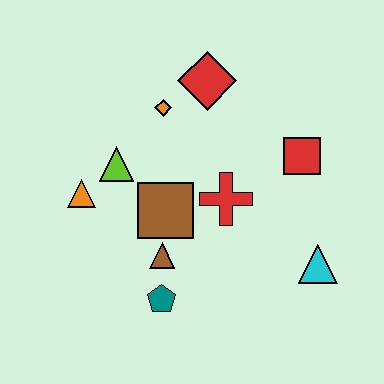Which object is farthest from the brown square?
The cyan triangle is farthest from the brown square.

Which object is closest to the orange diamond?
The red diamond is closest to the orange diamond.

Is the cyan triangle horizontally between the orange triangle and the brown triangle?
No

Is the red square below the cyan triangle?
No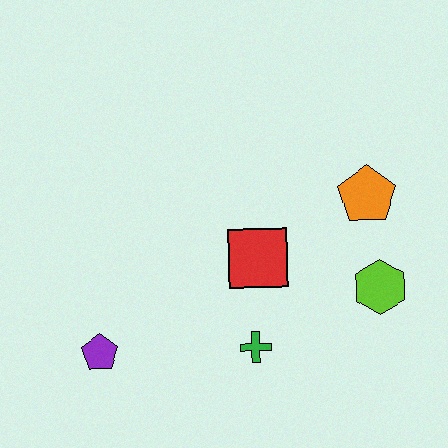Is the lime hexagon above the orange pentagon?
No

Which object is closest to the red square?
The green cross is closest to the red square.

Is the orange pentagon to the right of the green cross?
Yes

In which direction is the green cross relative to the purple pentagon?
The green cross is to the right of the purple pentagon.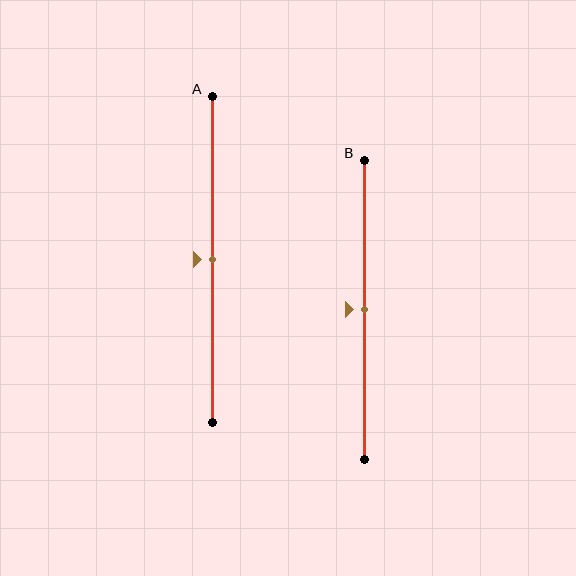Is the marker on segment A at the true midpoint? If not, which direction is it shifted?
Yes, the marker on segment A is at the true midpoint.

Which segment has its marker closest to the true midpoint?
Segment A has its marker closest to the true midpoint.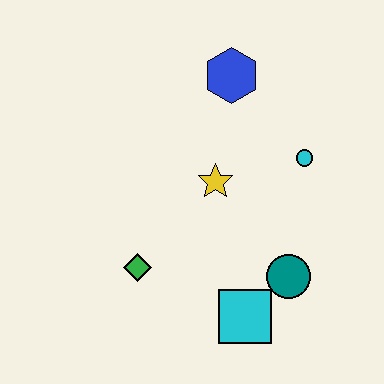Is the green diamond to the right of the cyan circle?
No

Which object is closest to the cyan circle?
The yellow star is closest to the cyan circle.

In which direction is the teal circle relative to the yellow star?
The teal circle is below the yellow star.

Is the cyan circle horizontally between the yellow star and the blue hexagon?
No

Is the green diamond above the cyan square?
Yes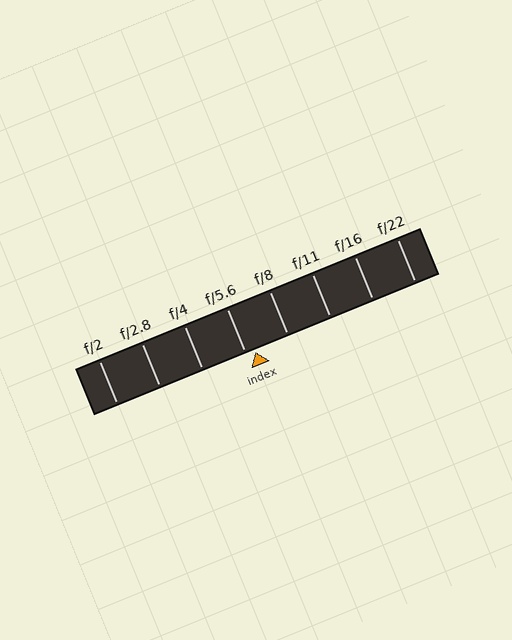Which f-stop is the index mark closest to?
The index mark is closest to f/5.6.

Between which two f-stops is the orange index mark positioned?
The index mark is between f/5.6 and f/8.